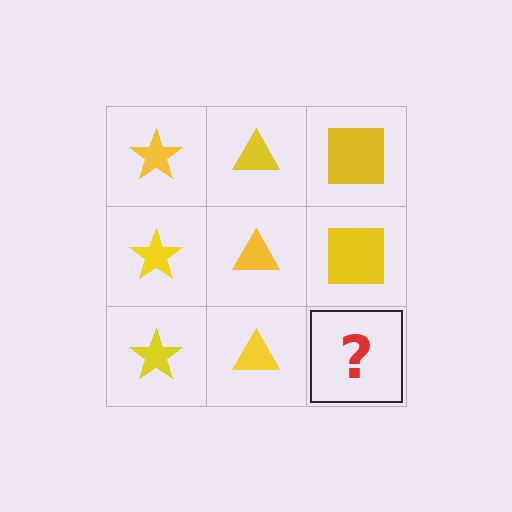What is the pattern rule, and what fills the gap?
The rule is that each column has a consistent shape. The gap should be filled with a yellow square.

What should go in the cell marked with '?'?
The missing cell should contain a yellow square.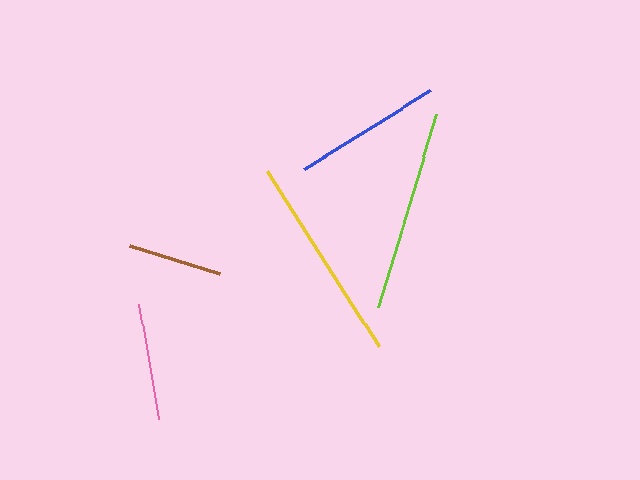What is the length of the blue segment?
The blue segment is approximately 149 pixels long.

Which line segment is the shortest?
The brown line is the shortest at approximately 94 pixels.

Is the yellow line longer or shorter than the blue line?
The yellow line is longer than the blue line.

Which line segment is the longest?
The yellow line is the longest at approximately 207 pixels.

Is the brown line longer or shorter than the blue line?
The blue line is longer than the brown line.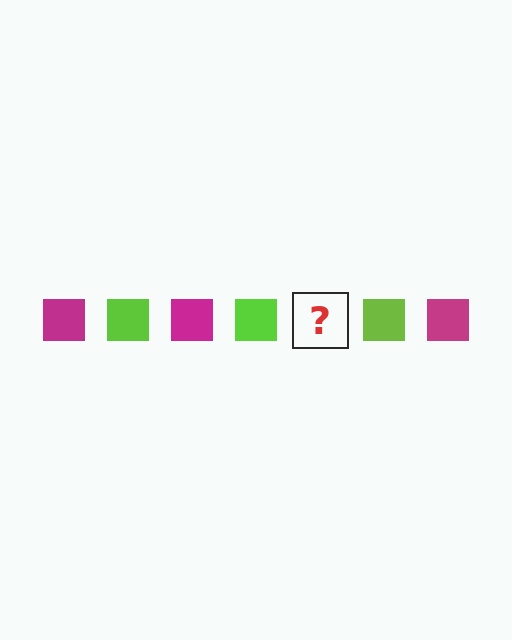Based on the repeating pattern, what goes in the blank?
The blank should be a magenta square.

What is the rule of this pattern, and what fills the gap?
The rule is that the pattern cycles through magenta, lime squares. The gap should be filled with a magenta square.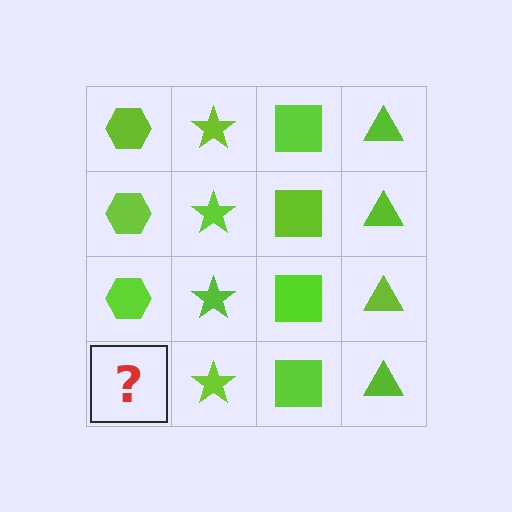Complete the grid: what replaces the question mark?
The question mark should be replaced with a lime hexagon.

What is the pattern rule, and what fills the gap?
The rule is that each column has a consistent shape. The gap should be filled with a lime hexagon.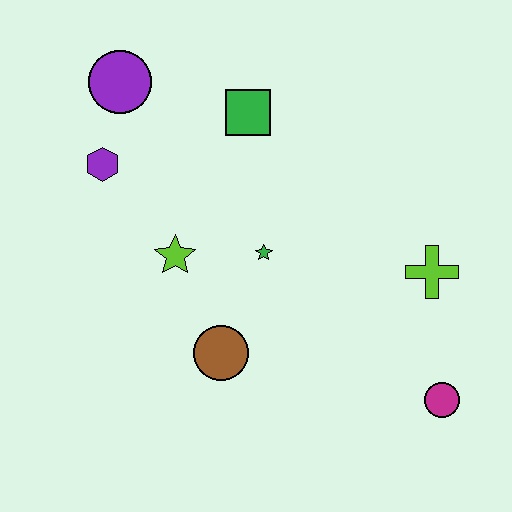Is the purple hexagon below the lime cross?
No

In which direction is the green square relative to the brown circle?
The green square is above the brown circle.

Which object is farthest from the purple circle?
The magenta circle is farthest from the purple circle.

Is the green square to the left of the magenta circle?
Yes